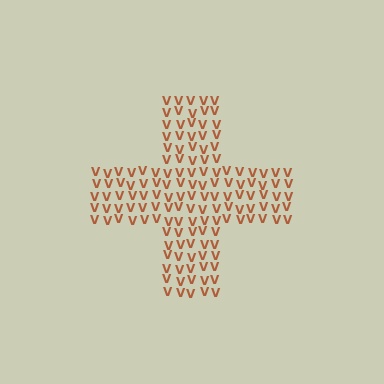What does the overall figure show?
The overall figure shows a cross.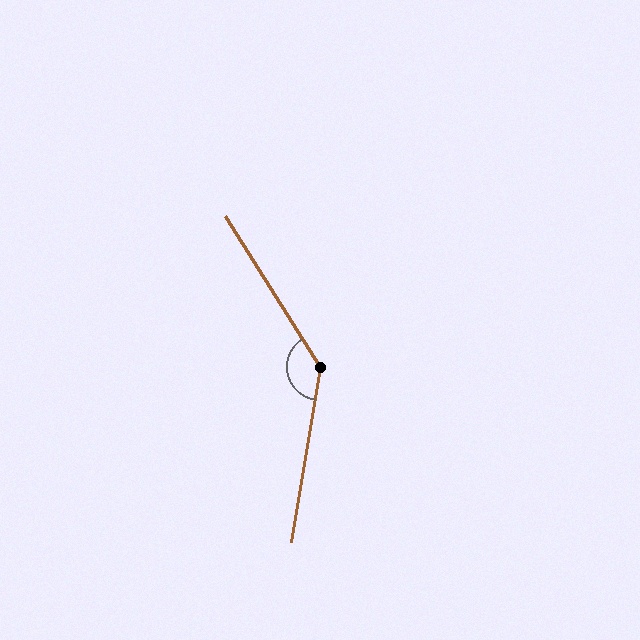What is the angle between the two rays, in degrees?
Approximately 139 degrees.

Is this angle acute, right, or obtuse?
It is obtuse.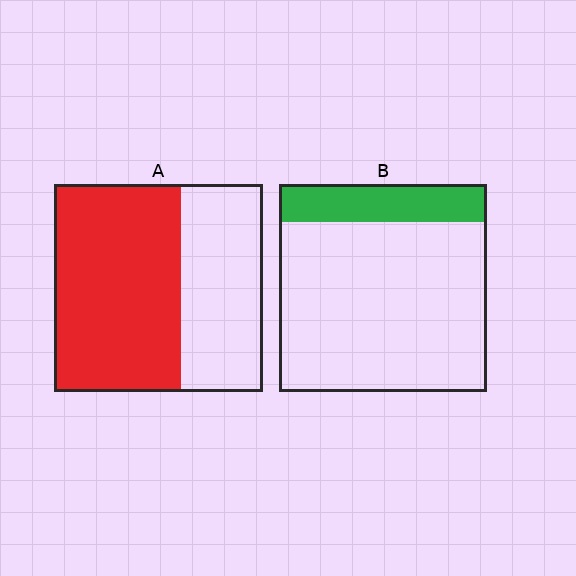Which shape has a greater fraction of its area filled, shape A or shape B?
Shape A.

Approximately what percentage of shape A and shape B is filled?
A is approximately 60% and B is approximately 20%.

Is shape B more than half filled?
No.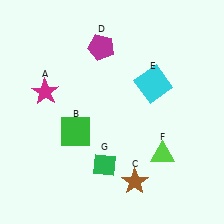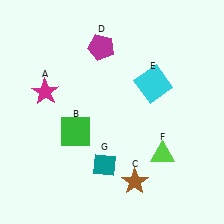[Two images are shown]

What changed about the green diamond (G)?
In Image 1, G is green. In Image 2, it changed to teal.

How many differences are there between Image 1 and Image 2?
There is 1 difference between the two images.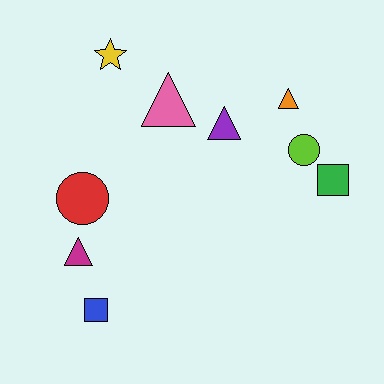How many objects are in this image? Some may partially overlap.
There are 9 objects.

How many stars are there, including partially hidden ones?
There is 1 star.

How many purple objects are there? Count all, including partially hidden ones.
There is 1 purple object.